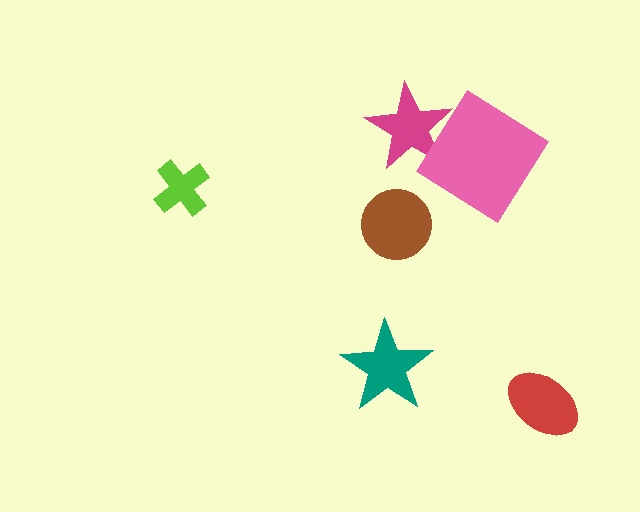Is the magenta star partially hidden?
Yes, it is partially covered by another shape.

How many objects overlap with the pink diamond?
1 object overlaps with the pink diamond.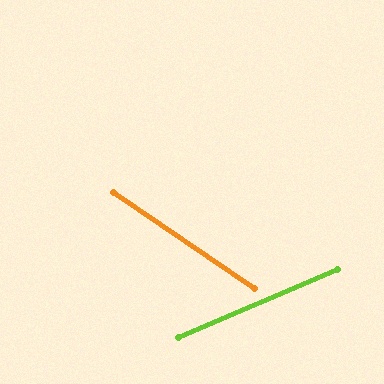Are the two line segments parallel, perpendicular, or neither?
Neither parallel nor perpendicular — they differ by about 57°.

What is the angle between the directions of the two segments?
Approximately 57 degrees.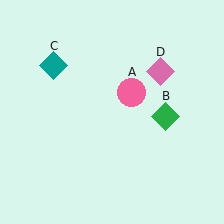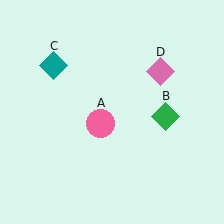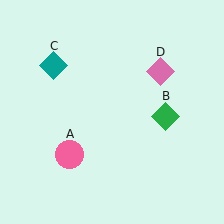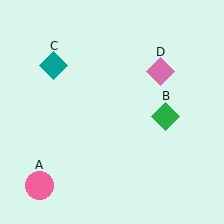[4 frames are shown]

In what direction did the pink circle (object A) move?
The pink circle (object A) moved down and to the left.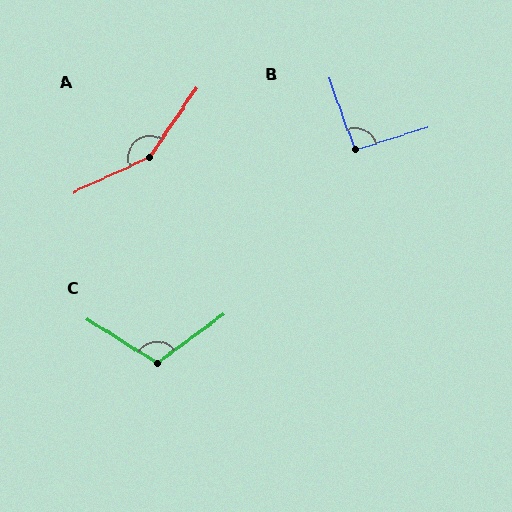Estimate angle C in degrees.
Approximately 111 degrees.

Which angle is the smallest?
B, at approximately 92 degrees.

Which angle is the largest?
A, at approximately 149 degrees.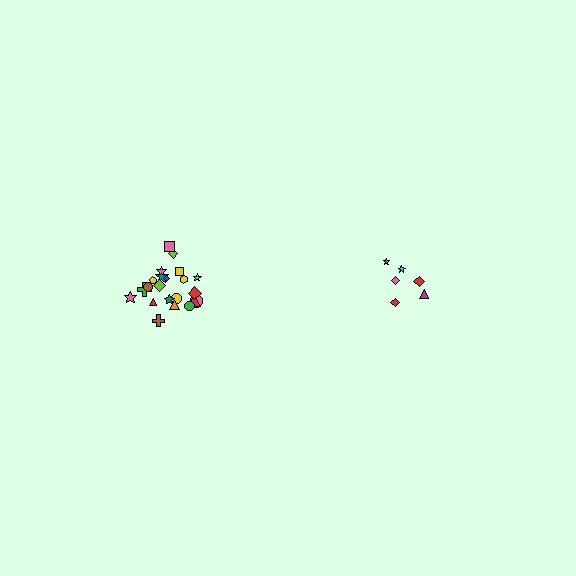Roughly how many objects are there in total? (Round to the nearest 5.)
Roughly 30 objects in total.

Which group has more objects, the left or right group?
The left group.